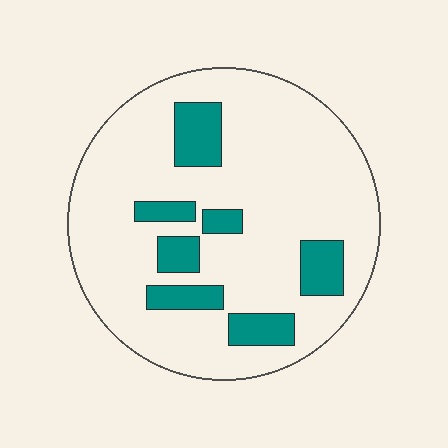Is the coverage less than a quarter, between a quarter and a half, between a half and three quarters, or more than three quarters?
Less than a quarter.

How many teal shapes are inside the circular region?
7.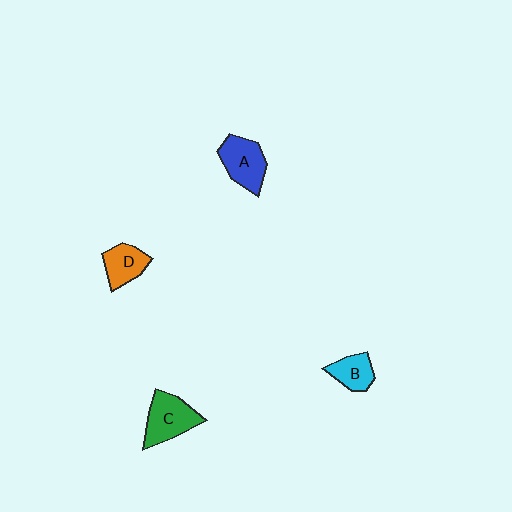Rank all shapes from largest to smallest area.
From largest to smallest: C (green), A (blue), D (orange), B (cyan).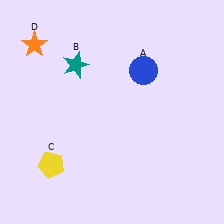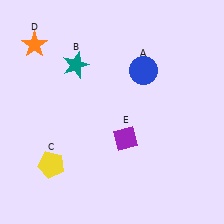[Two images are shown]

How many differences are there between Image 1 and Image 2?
There is 1 difference between the two images.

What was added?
A purple diamond (E) was added in Image 2.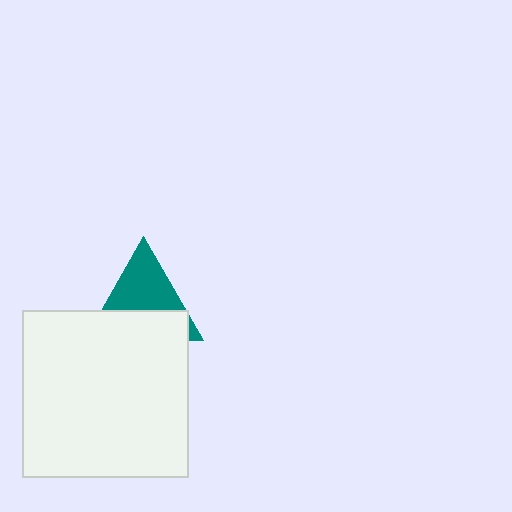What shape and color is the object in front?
The object in front is a white square.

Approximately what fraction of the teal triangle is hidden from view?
Roughly 48% of the teal triangle is hidden behind the white square.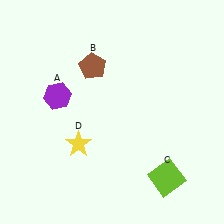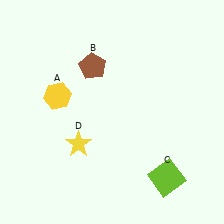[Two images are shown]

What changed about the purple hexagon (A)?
In Image 1, A is purple. In Image 2, it changed to yellow.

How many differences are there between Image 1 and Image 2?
There is 1 difference between the two images.